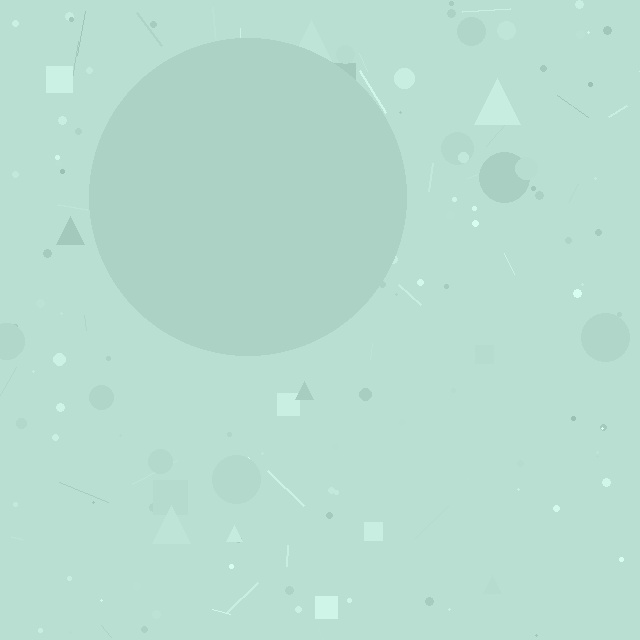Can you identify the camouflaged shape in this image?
The camouflaged shape is a circle.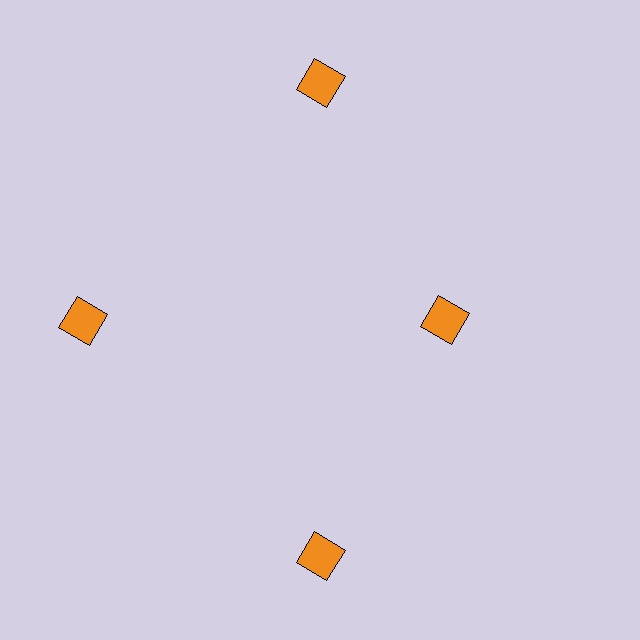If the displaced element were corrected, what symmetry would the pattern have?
It would have 4-fold rotational symmetry — the pattern would map onto itself every 90 degrees.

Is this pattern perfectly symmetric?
No. The 4 orange squares are arranged in a ring, but one element near the 3 o'clock position is pulled inward toward the center, breaking the 4-fold rotational symmetry.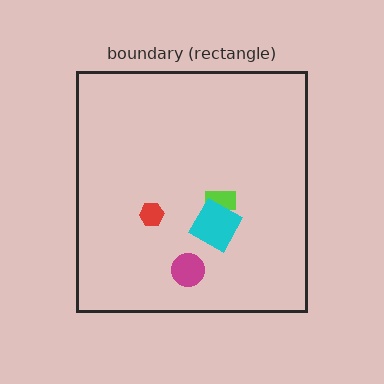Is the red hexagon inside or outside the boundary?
Inside.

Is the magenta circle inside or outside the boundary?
Inside.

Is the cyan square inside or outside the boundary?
Inside.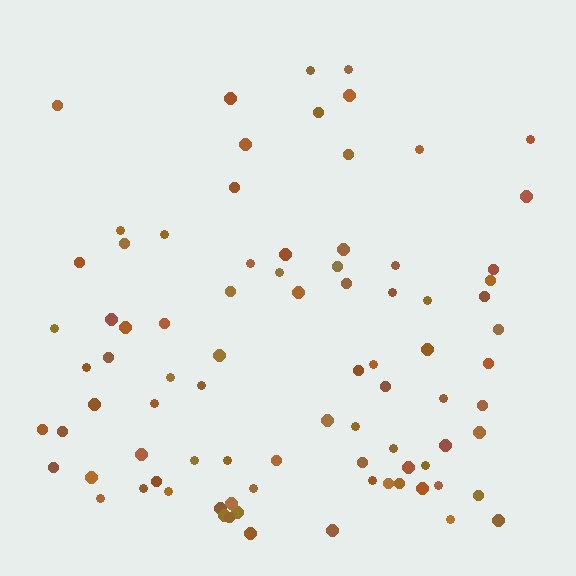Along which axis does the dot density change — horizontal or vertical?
Vertical.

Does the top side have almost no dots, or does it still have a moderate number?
Still a moderate number, just noticeably fewer than the bottom.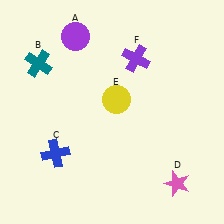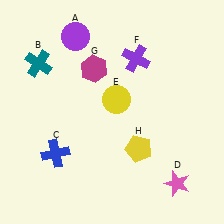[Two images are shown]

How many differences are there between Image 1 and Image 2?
There are 2 differences between the two images.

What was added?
A magenta hexagon (G), a yellow pentagon (H) were added in Image 2.